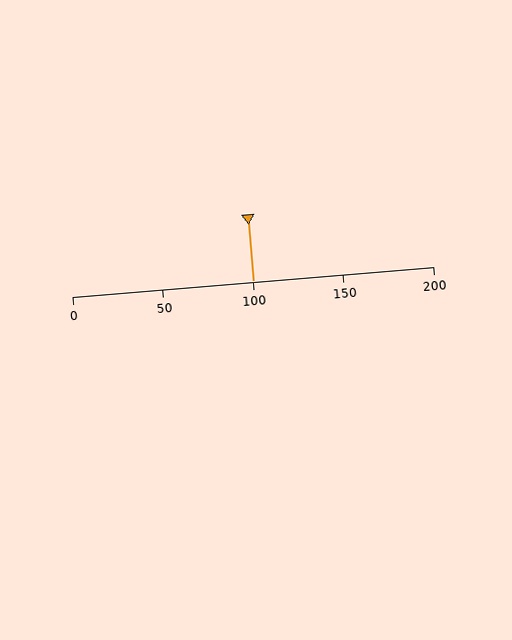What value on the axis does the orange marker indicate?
The marker indicates approximately 100.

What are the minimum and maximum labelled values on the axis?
The axis runs from 0 to 200.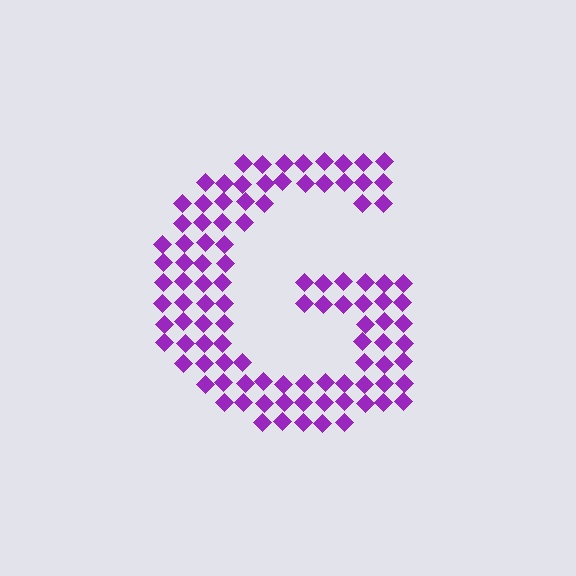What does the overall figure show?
The overall figure shows the letter G.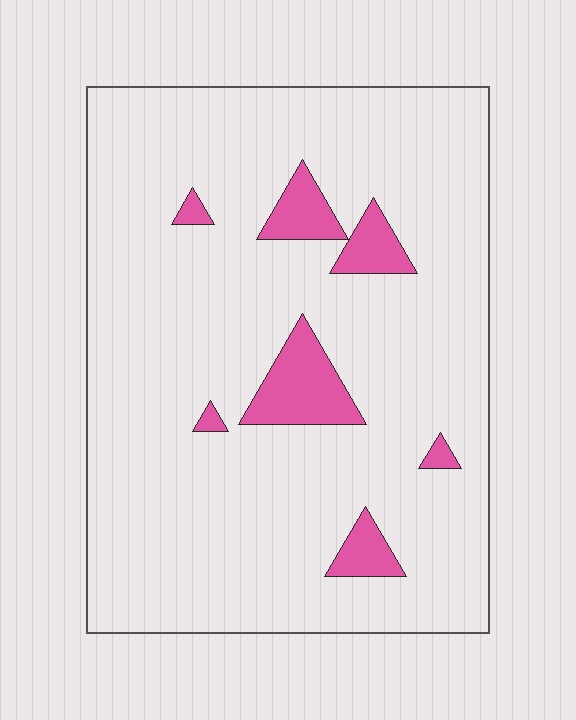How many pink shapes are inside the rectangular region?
7.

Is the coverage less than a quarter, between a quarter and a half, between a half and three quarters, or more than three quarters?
Less than a quarter.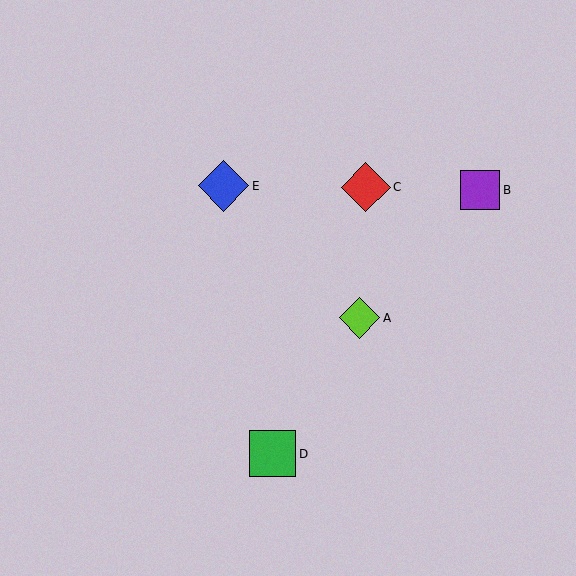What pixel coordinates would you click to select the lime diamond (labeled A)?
Click at (360, 318) to select the lime diamond A.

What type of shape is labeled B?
Shape B is a purple square.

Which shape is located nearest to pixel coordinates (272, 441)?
The green square (labeled D) at (273, 454) is nearest to that location.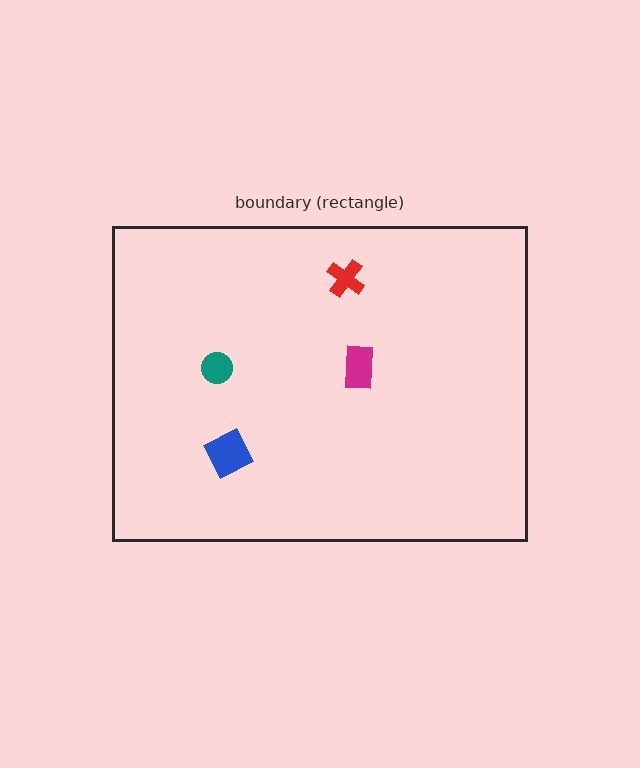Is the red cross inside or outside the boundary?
Inside.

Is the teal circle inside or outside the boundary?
Inside.